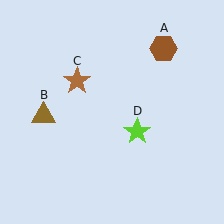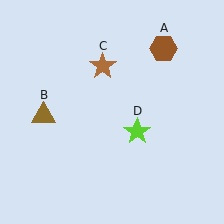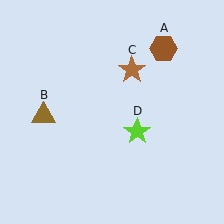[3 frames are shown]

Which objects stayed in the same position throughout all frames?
Brown hexagon (object A) and brown triangle (object B) and lime star (object D) remained stationary.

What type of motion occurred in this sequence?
The brown star (object C) rotated clockwise around the center of the scene.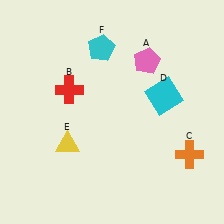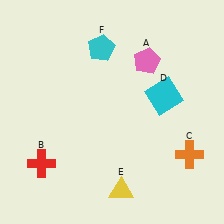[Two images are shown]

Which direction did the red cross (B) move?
The red cross (B) moved down.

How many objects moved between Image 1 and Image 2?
2 objects moved between the two images.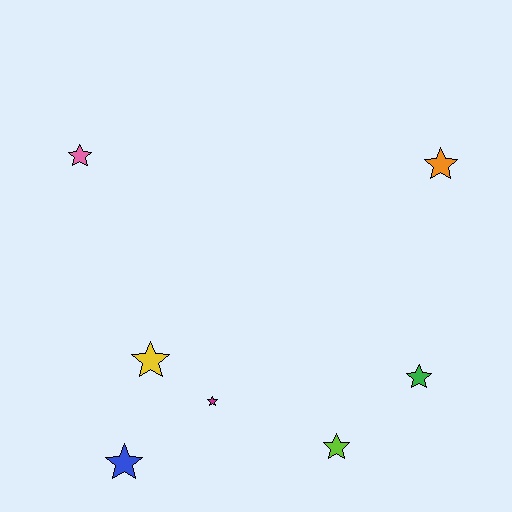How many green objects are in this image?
There is 1 green object.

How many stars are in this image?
There are 7 stars.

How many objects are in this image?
There are 7 objects.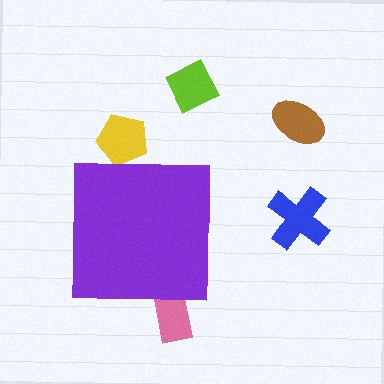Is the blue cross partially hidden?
No, the blue cross is fully visible.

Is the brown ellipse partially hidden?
No, the brown ellipse is fully visible.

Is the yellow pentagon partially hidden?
Yes, the yellow pentagon is partially hidden behind the purple square.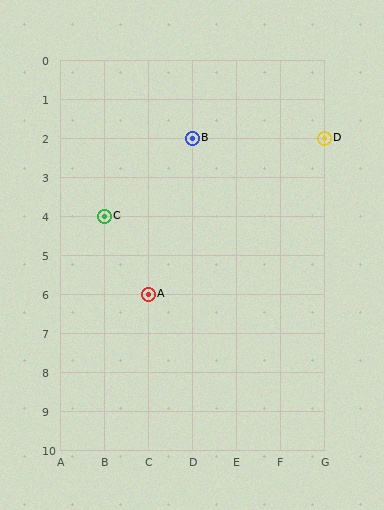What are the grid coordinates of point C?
Point C is at grid coordinates (B, 4).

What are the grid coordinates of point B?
Point B is at grid coordinates (D, 2).